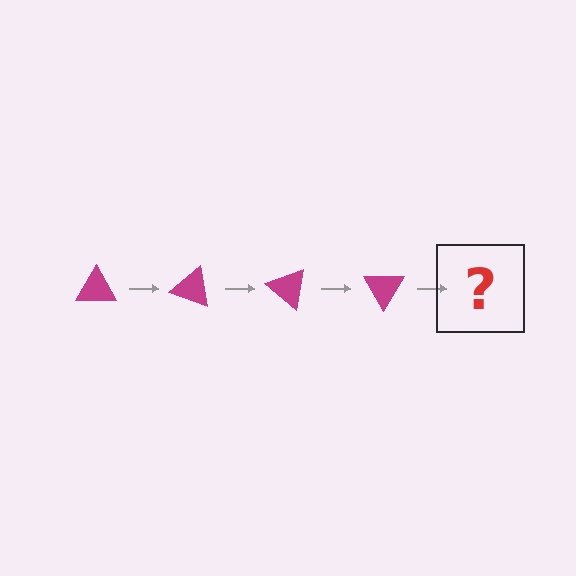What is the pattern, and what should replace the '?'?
The pattern is that the triangle rotates 20 degrees each step. The '?' should be a magenta triangle rotated 80 degrees.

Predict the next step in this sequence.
The next step is a magenta triangle rotated 80 degrees.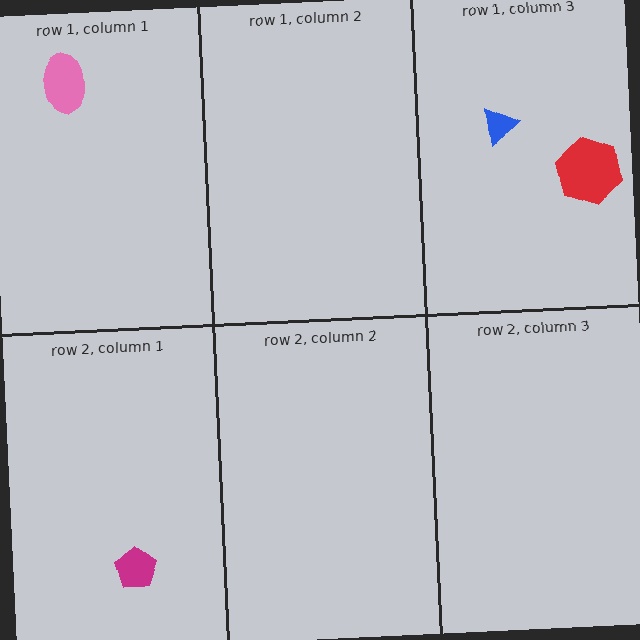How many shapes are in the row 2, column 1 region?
1.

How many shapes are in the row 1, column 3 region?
2.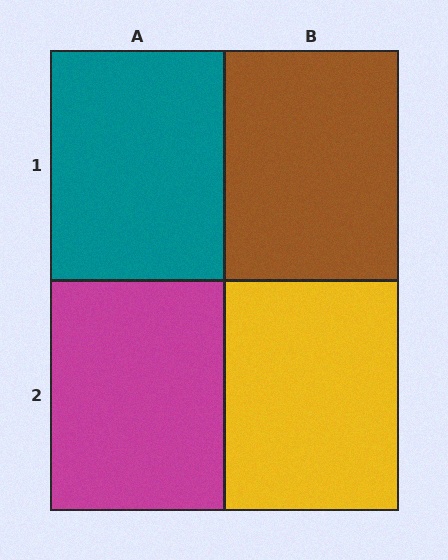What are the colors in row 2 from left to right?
Magenta, yellow.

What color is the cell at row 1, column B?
Brown.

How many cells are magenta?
1 cell is magenta.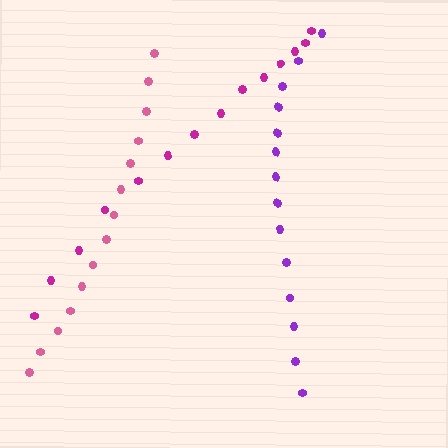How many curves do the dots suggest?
There are 3 distinct paths.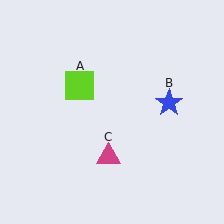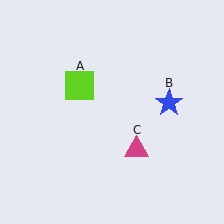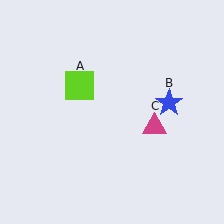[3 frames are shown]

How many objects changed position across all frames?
1 object changed position: magenta triangle (object C).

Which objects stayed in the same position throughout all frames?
Lime square (object A) and blue star (object B) remained stationary.